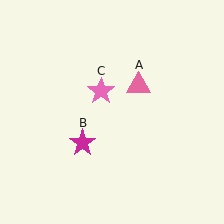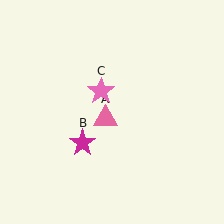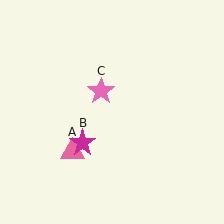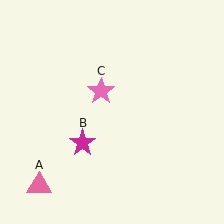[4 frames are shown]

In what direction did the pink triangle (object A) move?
The pink triangle (object A) moved down and to the left.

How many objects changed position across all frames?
1 object changed position: pink triangle (object A).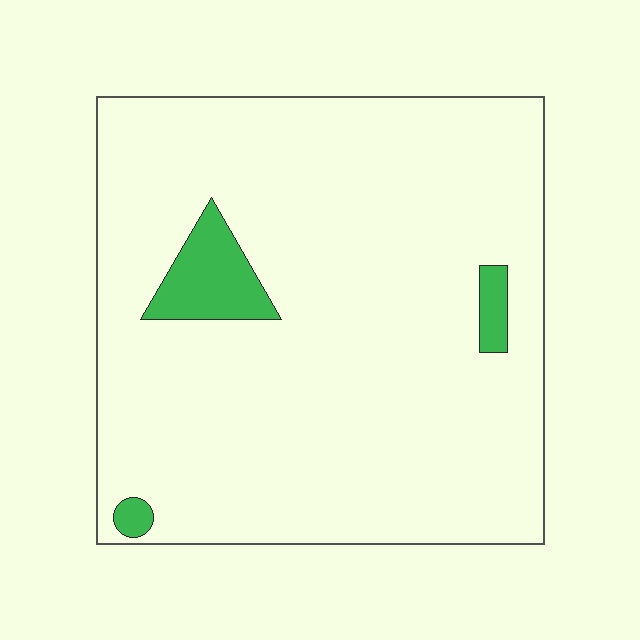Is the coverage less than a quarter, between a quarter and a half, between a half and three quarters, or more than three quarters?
Less than a quarter.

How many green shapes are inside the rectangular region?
3.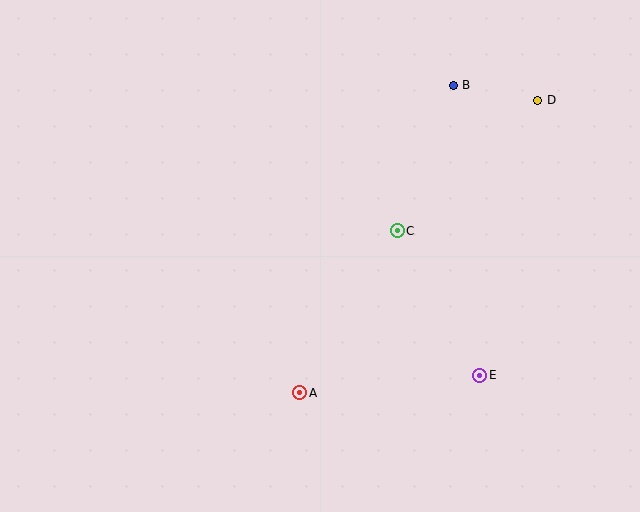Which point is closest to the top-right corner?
Point D is closest to the top-right corner.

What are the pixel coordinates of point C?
Point C is at (397, 231).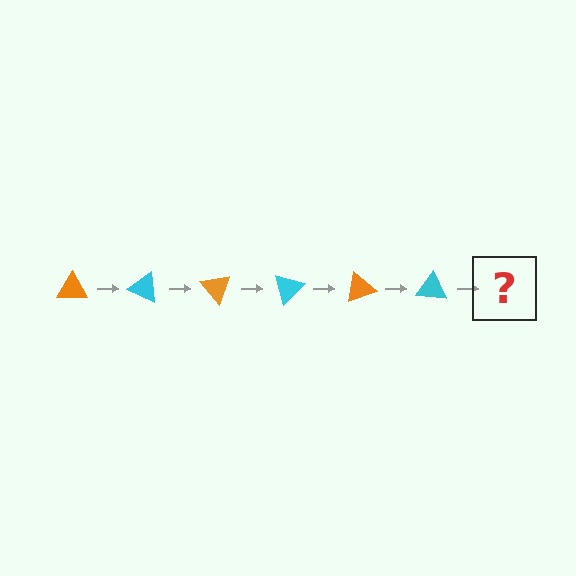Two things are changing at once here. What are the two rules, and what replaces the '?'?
The two rules are that it rotates 25 degrees each step and the color cycles through orange and cyan. The '?' should be an orange triangle, rotated 150 degrees from the start.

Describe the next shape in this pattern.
It should be an orange triangle, rotated 150 degrees from the start.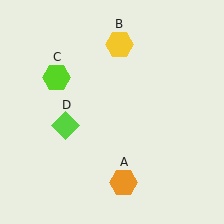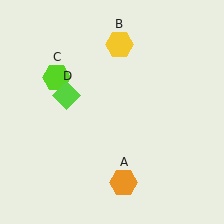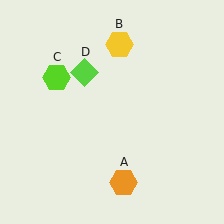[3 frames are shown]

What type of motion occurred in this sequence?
The lime diamond (object D) rotated clockwise around the center of the scene.